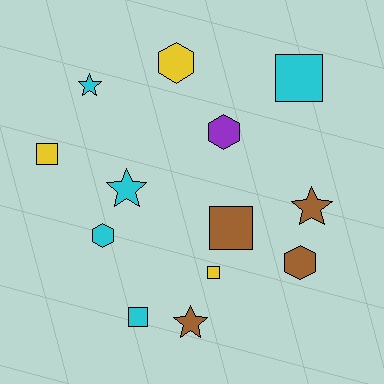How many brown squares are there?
There is 1 brown square.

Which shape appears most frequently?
Square, with 5 objects.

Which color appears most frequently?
Cyan, with 5 objects.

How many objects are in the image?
There are 13 objects.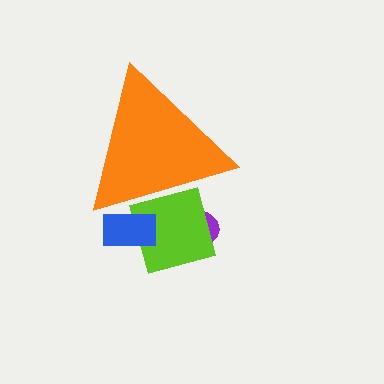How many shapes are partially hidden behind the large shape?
3 shapes are partially hidden.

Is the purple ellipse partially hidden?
Yes, the purple ellipse is partially hidden behind the orange triangle.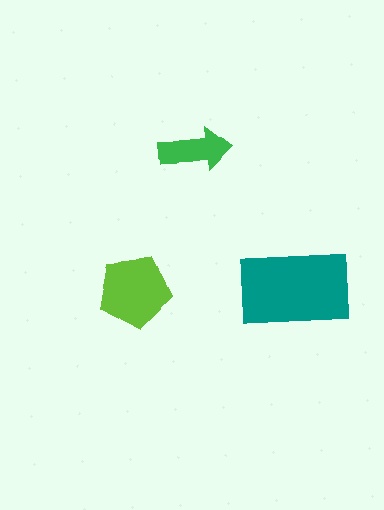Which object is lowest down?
The teal rectangle is bottommost.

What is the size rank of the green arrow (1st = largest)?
3rd.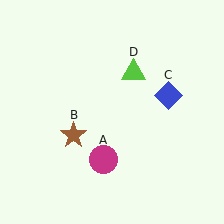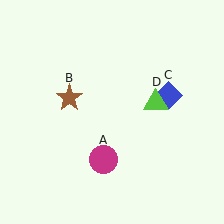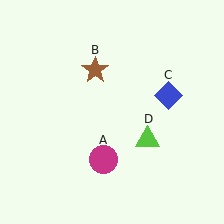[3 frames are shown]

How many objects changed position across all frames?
2 objects changed position: brown star (object B), lime triangle (object D).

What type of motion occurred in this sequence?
The brown star (object B), lime triangle (object D) rotated clockwise around the center of the scene.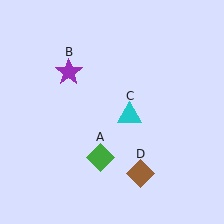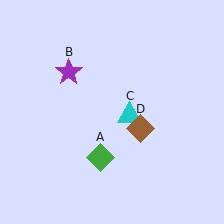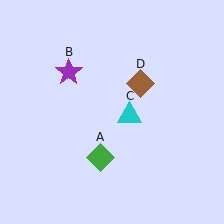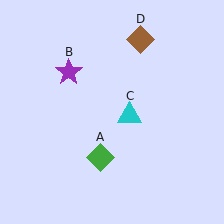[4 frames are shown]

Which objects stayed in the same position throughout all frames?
Green diamond (object A) and purple star (object B) and cyan triangle (object C) remained stationary.